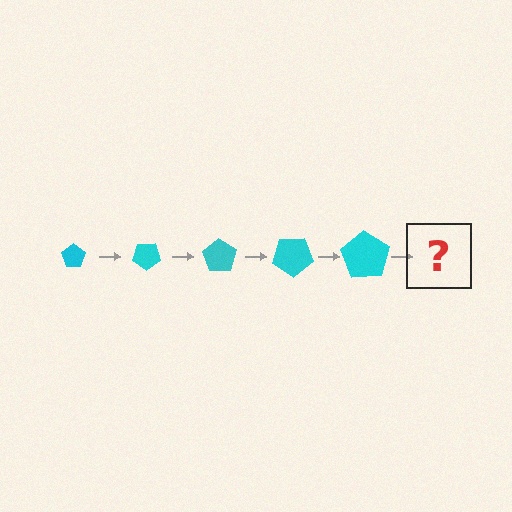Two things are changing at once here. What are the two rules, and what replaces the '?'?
The two rules are that the pentagon grows larger each step and it rotates 35 degrees each step. The '?' should be a pentagon, larger than the previous one and rotated 175 degrees from the start.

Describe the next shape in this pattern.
It should be a pentagon, larger than the previous one and rotated 175 degrees from the start.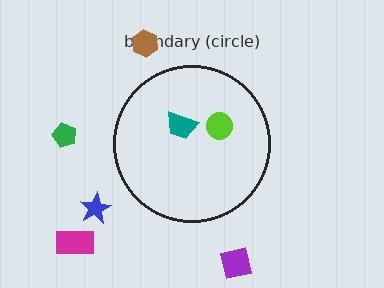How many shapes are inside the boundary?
2 inside, 5 outside.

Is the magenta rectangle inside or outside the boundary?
Outside.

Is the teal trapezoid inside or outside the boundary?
Inside.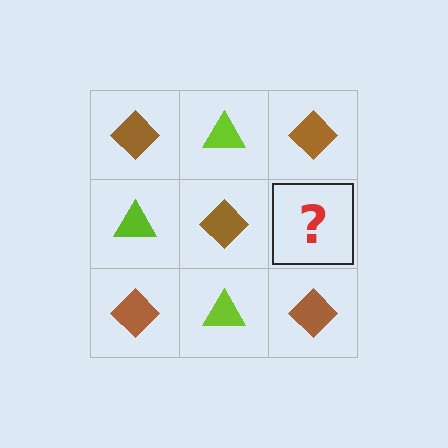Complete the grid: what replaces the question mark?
The question mark should be replaced with a lime triangle.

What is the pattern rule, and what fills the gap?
The rule is that it alternates brown diamond and lime triangle in a checkerboard pattern. The gap should be filled with a lime triangle.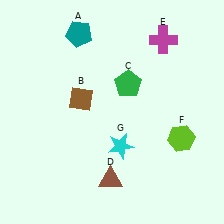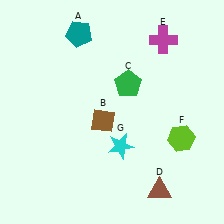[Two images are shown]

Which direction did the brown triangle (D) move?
The brown triangle (D) moved right.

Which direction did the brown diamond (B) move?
The brown diamond (B) moved right.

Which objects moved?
The objects that moved are: the brown diamond (B), the brown triangle (D).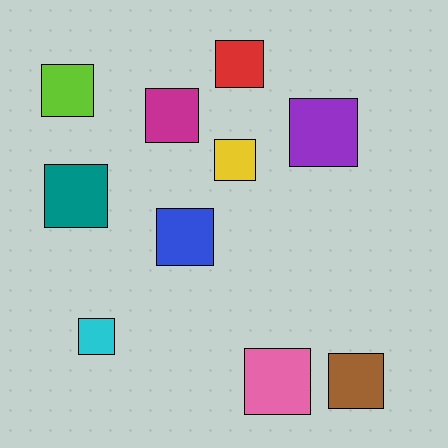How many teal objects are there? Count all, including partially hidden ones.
There is 1 teal object.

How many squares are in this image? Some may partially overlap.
There are 10 squares.